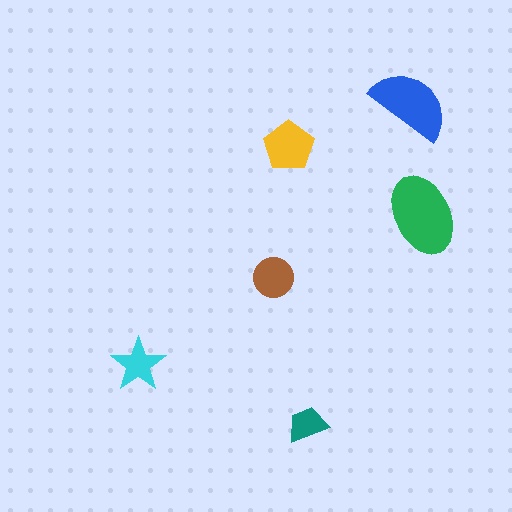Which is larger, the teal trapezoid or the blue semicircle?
The blue semicircle.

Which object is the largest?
The green ellipse.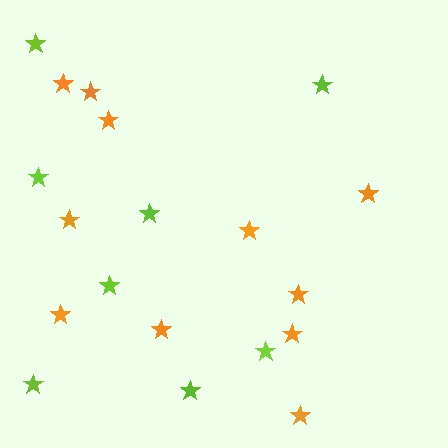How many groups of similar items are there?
There are 2 groups: one group of orange stars (11) and one group of lime stars (8).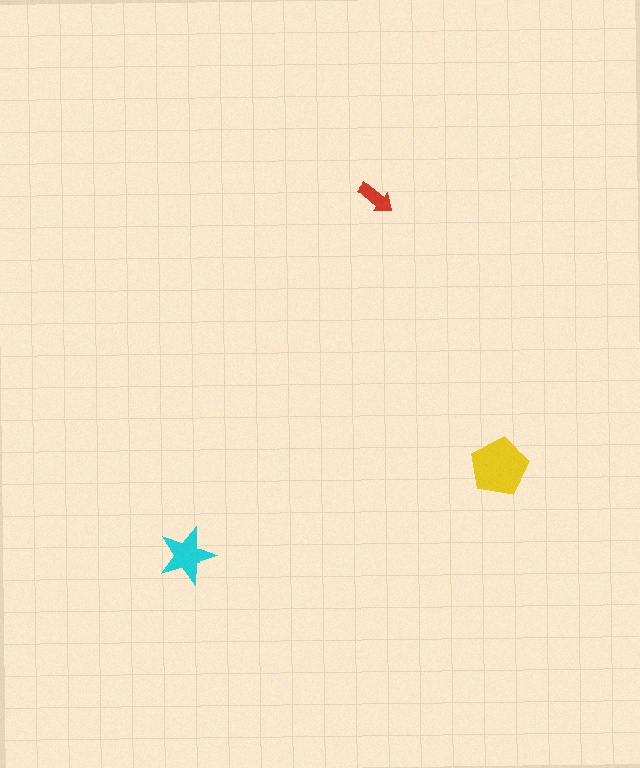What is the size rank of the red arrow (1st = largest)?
3rd.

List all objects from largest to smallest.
The yellow pentagon, the cyan star, the red arrow.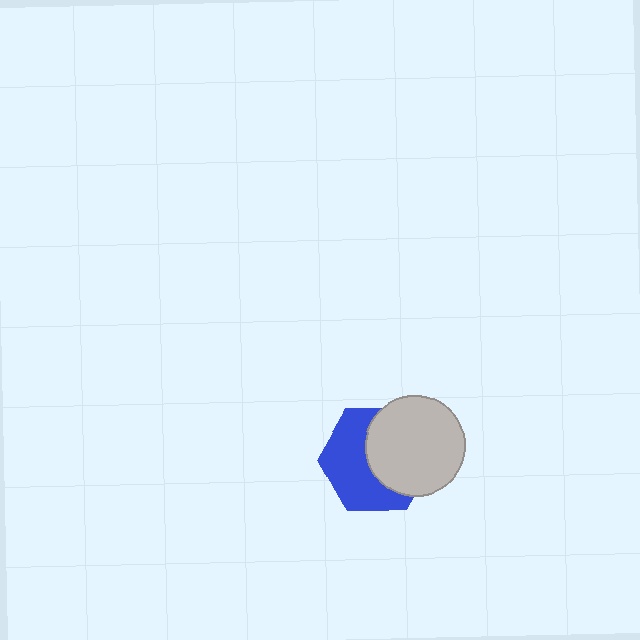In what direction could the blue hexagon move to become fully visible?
The blue hexagon could move left. That would shift it out from behind the light gray circle entirely.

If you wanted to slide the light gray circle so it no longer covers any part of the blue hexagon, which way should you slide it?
Slide it right — that is the most direct way to separate the two shapes.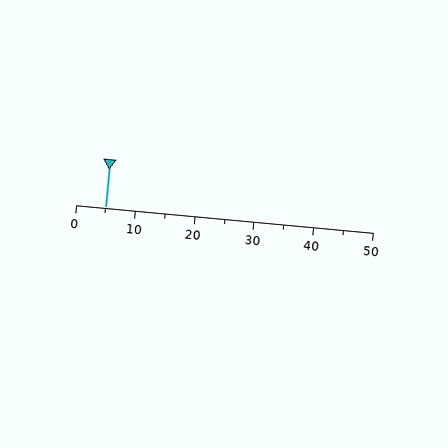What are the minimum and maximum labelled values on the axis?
The axis runs from 0 to 50.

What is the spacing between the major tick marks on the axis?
The major ticks are spaced 10 apart.